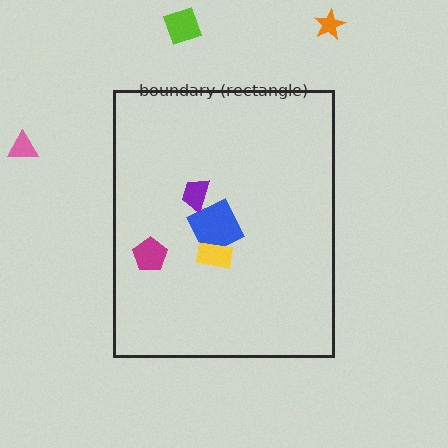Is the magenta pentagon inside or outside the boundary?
Inside.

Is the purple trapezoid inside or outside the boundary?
Inside.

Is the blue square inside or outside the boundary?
Inside.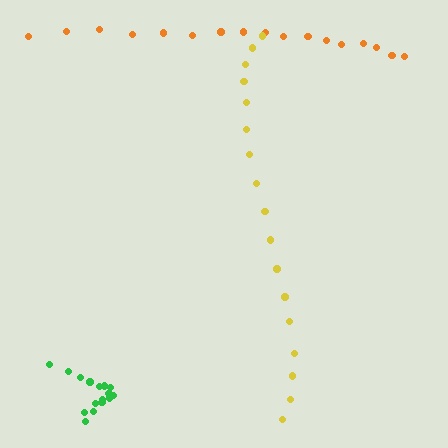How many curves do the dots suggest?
There are 3 distinct paths.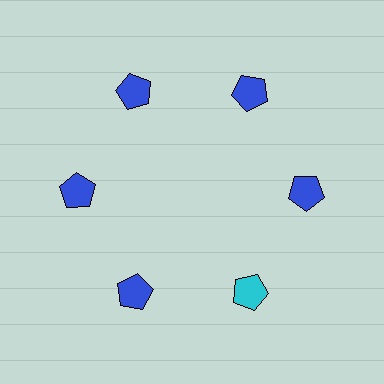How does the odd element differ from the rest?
It has a different color: cyan instead of blue.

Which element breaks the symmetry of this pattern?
The cyan pentagon at roughly the 5 o'clock position breaks the symmetry. All other shapes are blue pentagons.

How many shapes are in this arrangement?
There are 6 shapes arranged in a ring pattern.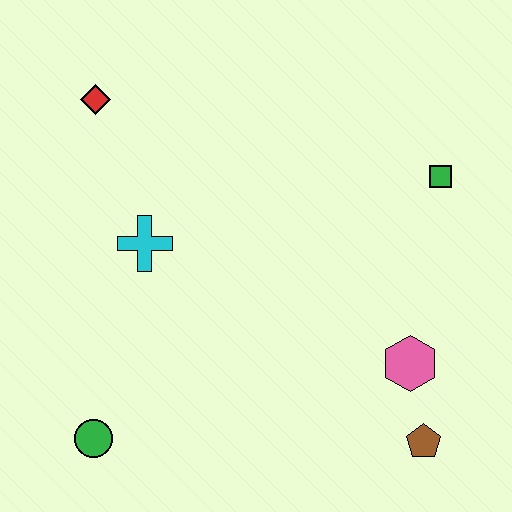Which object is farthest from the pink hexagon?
The red diamond is farthest from the pink hexagon.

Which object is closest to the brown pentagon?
The pink hexagon is closest to the brown pentagon.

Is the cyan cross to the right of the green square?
No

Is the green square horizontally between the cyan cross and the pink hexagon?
No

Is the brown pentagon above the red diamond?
No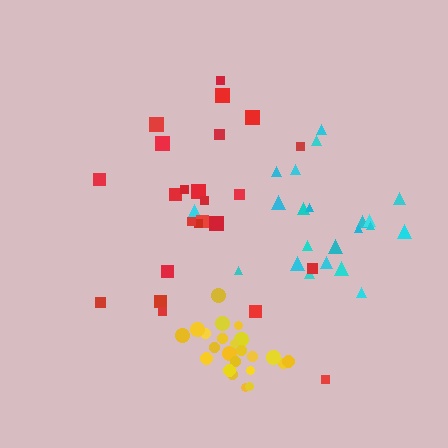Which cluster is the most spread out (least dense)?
Red.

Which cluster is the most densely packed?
Yellow.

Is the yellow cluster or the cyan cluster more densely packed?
Yellow.